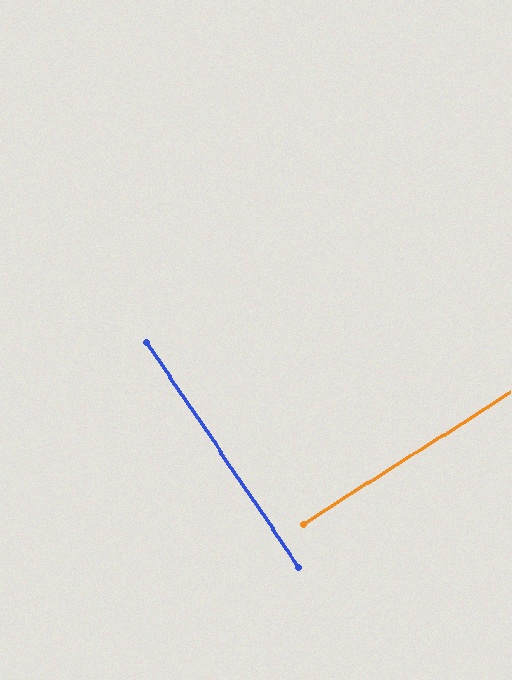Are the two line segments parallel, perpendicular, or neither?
Perpendicular — they meet at approximately 88°.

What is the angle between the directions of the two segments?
Approximately 88 degrees.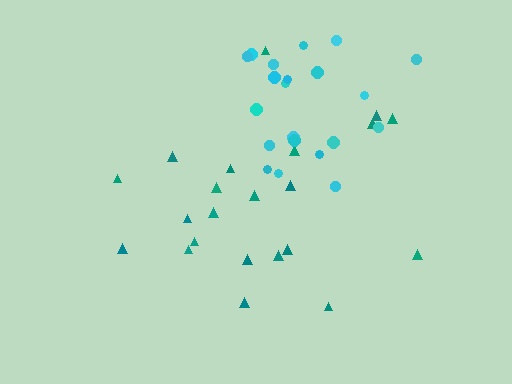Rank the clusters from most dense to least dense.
cyan, teal.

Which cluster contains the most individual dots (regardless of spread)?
Teal (22).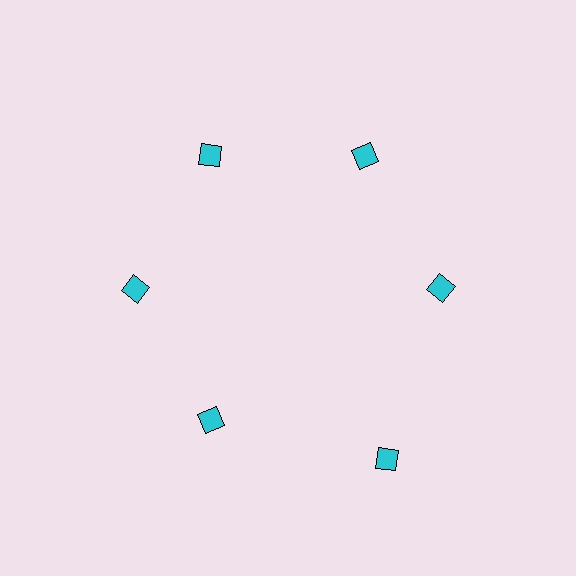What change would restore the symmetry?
The symmetry would be restored by moving it inward, back onto the ring so that all 6 diamonds sit at equal angles and equal distance from the center.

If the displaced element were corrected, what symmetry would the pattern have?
It would have 6-fold rotational symmetry — the pattern would map onto itself every 60 degrees.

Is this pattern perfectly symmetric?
No. The 6 cyan diamonds are arranged in a ring, but one element near the 5 o'clock position is pushed outward from the center, breaking the 6-fold rotational symmetry.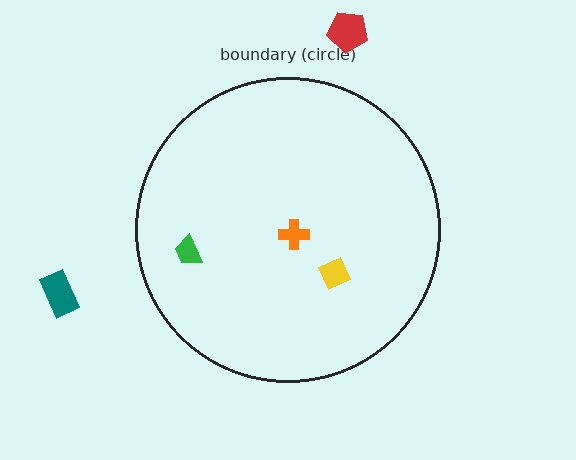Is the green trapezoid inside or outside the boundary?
Inside.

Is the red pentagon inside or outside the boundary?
Outside.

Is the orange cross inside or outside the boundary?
Inside.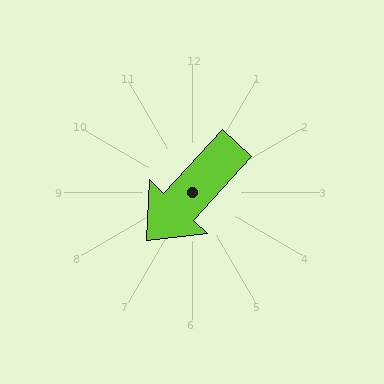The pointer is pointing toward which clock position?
Roughly 7 o'clock.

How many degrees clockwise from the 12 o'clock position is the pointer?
Approximately 223 degrees.